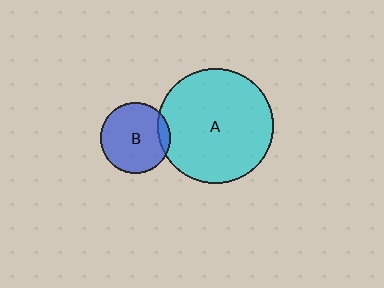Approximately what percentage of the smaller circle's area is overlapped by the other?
Approximately 10%.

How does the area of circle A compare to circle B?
Approximately 2.7 times.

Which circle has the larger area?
Circle A (cyan).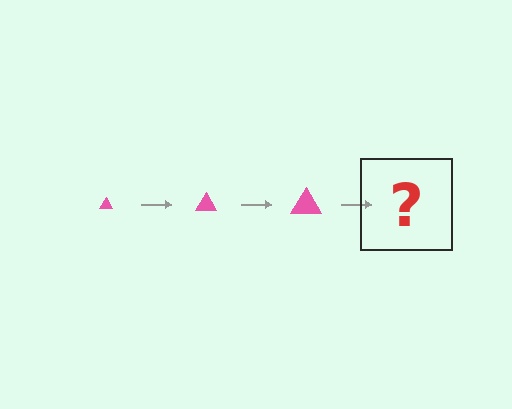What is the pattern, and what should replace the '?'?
The pattern is that the triangle gets progressively larger each step. The '?' should be a pink triangle, larger than the previous one.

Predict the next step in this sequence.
The next step is a pink triangle, larger than the previous one.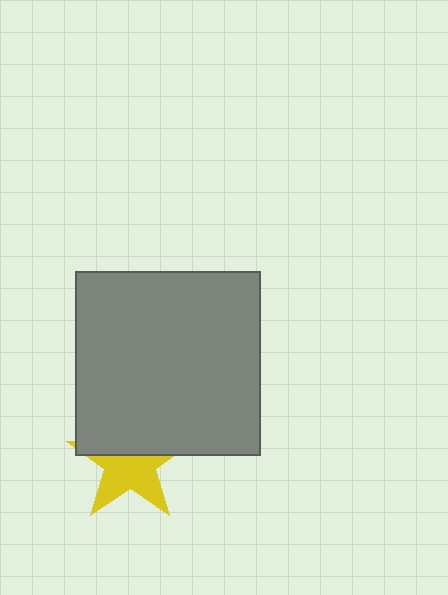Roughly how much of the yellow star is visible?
About half of it is visible (roughly 57%).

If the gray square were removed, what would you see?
You would see the complete yellow star.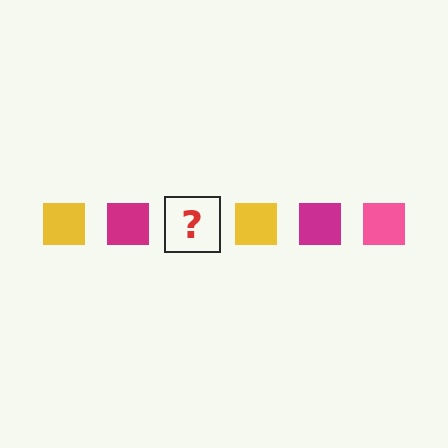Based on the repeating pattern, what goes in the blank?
The blank should be a pink square.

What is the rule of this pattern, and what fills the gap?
The rule is that the pattern cycles through yellow, magenta, pink squares. The gap should be filled with a pink square.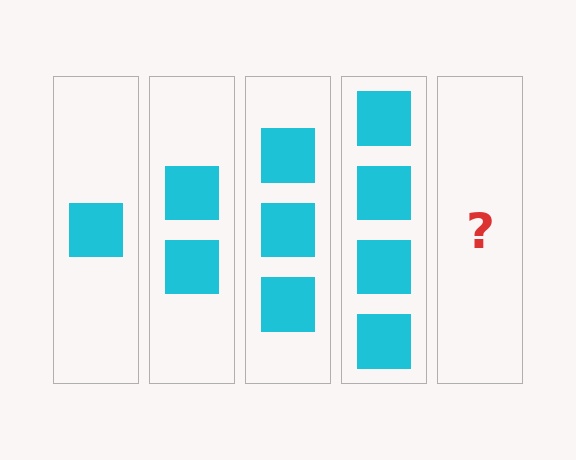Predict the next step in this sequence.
The next step is 5 squares.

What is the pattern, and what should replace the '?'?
The pattern is that each step adds one more square. The '?' should be 5 squares.